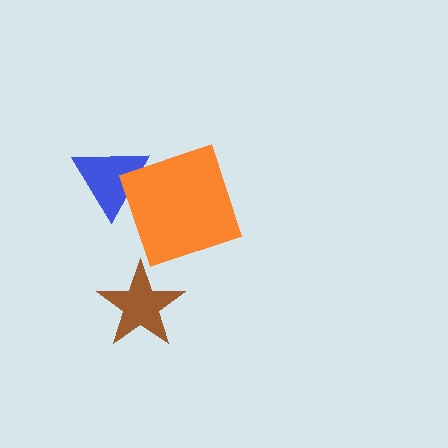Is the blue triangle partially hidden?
Yes, it is partially covered by another shape.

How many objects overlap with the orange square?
1 object overlaps with the orange square.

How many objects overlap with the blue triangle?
1 object overlaps with the blue triangle.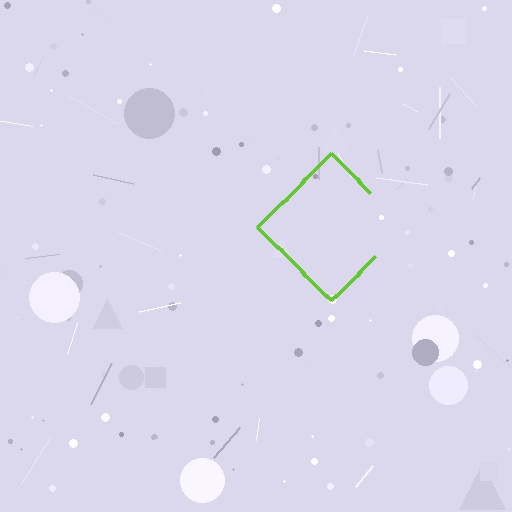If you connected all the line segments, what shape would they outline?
They would outline a diamond.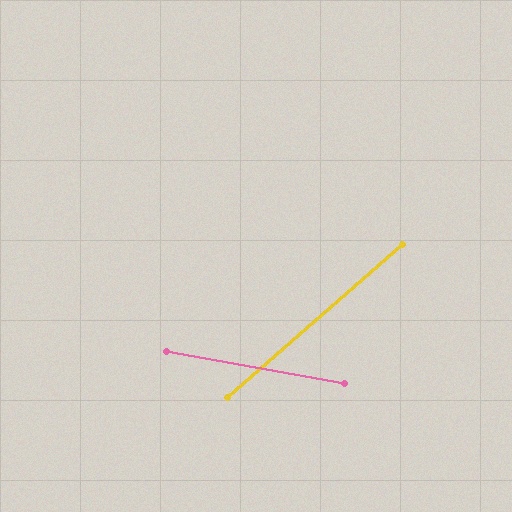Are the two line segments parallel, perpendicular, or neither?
Neither parallel nor perpendicular — they differ by about 51°.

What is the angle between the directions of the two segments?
Approximately 51 degrees.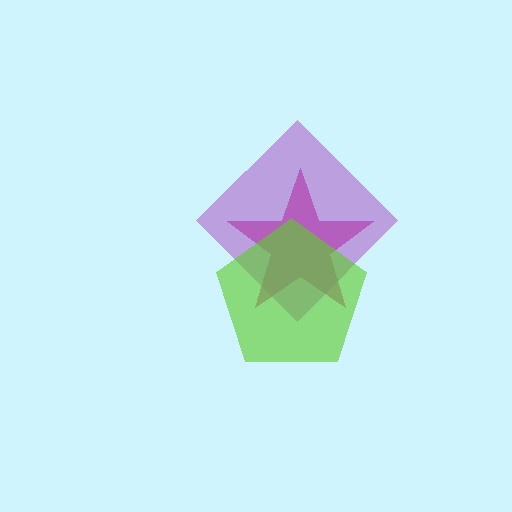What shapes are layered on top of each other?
The layered shapes are: a magenta star, a purple diamond, a lime pentagon.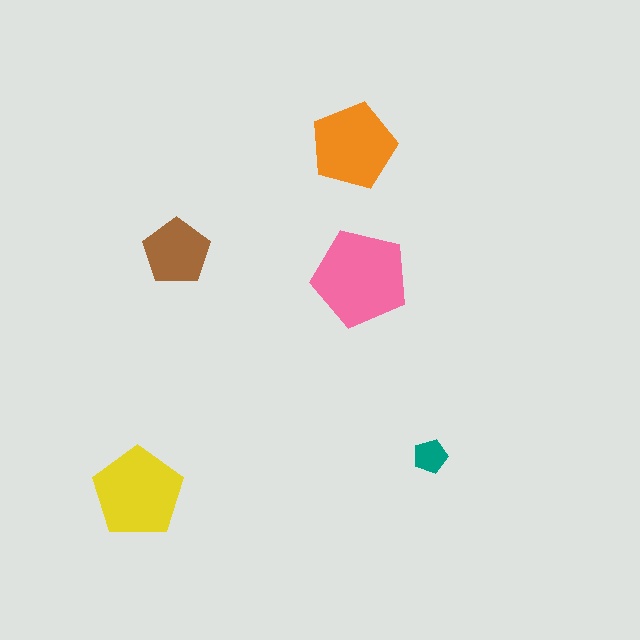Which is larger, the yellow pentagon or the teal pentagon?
The yellow one.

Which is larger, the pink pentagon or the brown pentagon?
The pink one.